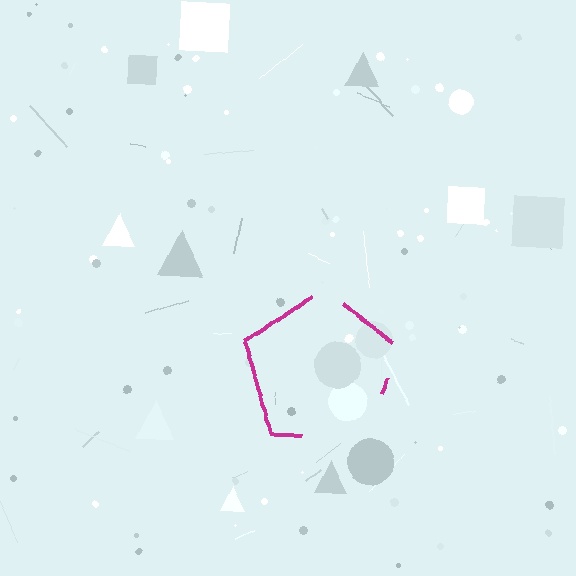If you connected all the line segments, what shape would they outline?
They would outline a pentagon.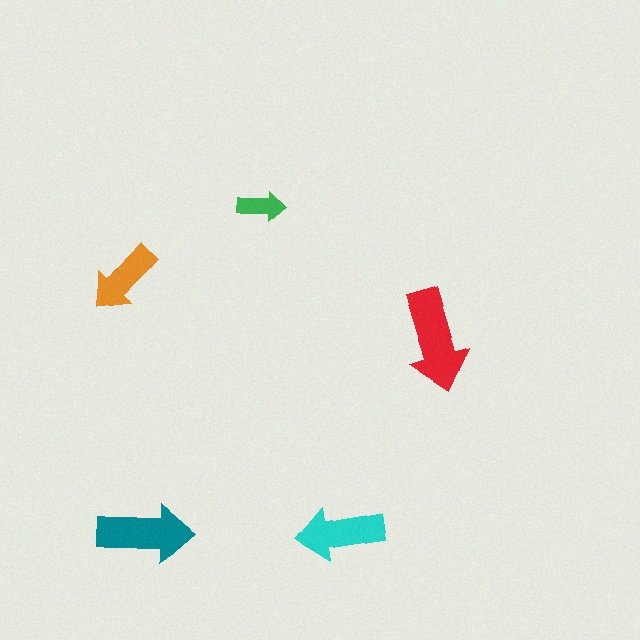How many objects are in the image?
There are 5 objects in the image.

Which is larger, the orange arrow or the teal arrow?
The teal one.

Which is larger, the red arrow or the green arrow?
The red one.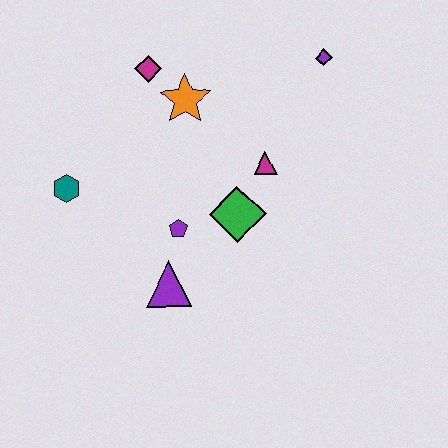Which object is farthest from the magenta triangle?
The teal hexagon is farthest from the magenta triangle.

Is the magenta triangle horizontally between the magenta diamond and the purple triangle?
No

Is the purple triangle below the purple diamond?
Yes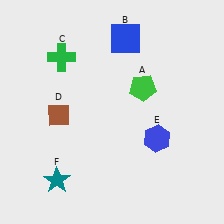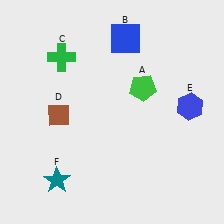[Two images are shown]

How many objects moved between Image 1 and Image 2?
1 object moved between the two images.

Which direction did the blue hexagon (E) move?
The blue hexagon (E) moved right.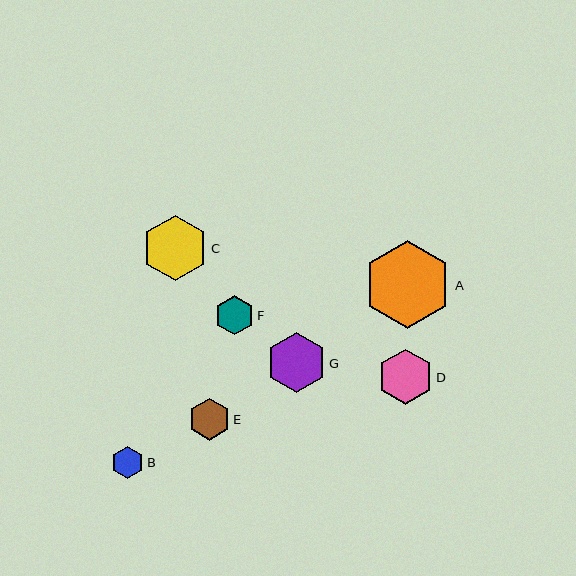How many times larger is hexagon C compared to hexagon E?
Hexagon C is approximately 1.6 times the size of hexagon E.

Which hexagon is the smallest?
Hexagon B is the smallest with a size of approximately 33 pixels.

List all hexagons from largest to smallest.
From largest to smallest: A, C, G, D, E, F, B.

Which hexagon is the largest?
Hexagon A is the largest with a size of approximately 88 pixels.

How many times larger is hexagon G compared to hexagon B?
Hexagon G is approximately 1.8 times the size of hexagon B.